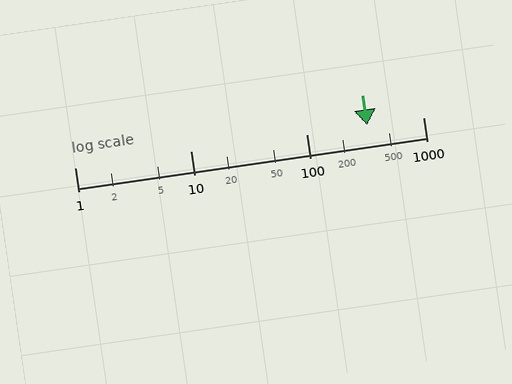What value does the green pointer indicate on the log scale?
The pointer indicates approximately 330.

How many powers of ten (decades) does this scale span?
The scale spans 3 decades, from 1 to 1000.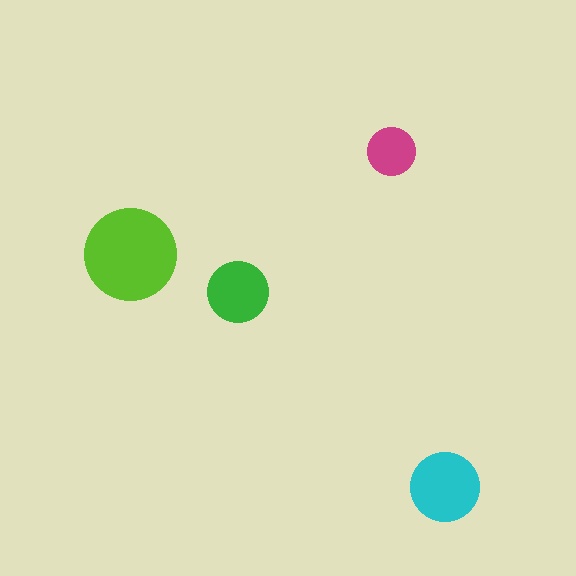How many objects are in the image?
There are 4 objects in the image.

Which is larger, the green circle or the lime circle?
The lime one.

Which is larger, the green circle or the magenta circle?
The green one.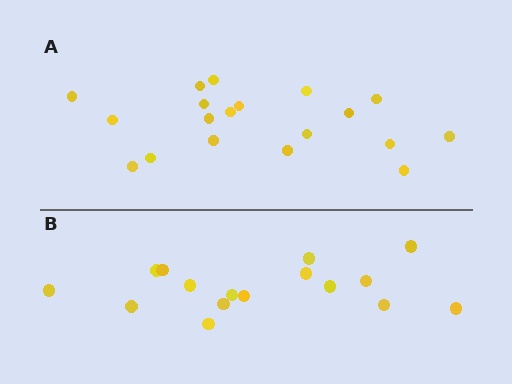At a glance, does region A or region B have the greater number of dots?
Region A (the top region) has more dots.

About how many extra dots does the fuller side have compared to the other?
Region A has just a few more — roughly 2 or 3 more dots than region B.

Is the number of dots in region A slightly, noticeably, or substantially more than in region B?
Region A has only slightly more — the two regions are fairly close. The ratio is roughly 1.2 to 1.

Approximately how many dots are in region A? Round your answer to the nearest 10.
About 20 dots. (The exact count is 19, which rounds to 20.)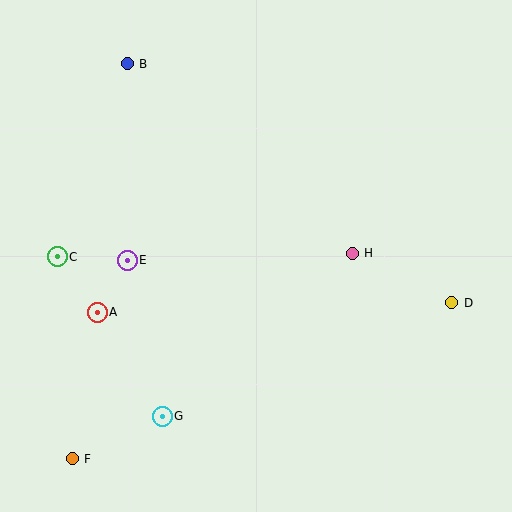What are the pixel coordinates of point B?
Point B is at (127, 64).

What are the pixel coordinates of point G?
Point G is at (162, 416).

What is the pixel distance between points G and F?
The distance between G and F is 99 pixels.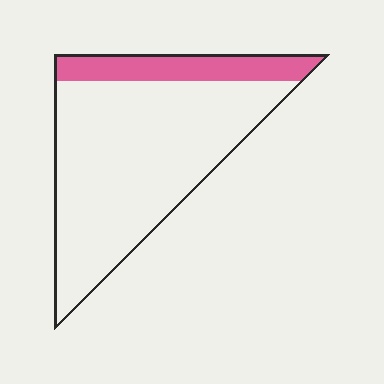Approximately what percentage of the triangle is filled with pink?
Approximately 20%.